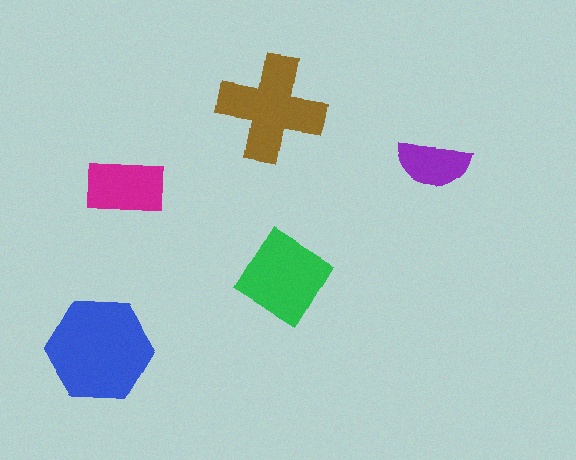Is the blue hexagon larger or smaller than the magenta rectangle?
Larger.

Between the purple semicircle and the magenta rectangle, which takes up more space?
The magenta rectangle.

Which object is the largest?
The blue hexagon.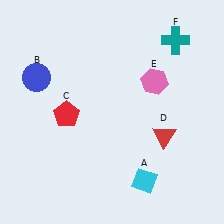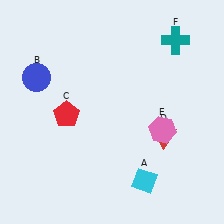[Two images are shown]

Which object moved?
The pink hexagon (E) moved down.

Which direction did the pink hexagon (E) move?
The pink hexagon (E) moved down.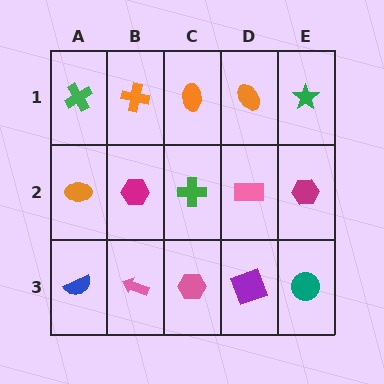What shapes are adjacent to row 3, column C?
A green cross (row 2, column C), a pink arrow (row 3, column B), a purple square (row 3, column D).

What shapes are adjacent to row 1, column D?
A pink rectangle (row 2, column D), an orange ellipse (row 1, column C), a green star (row 1, column E).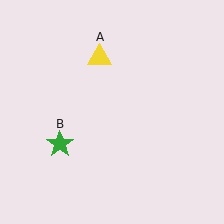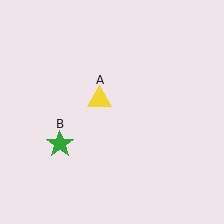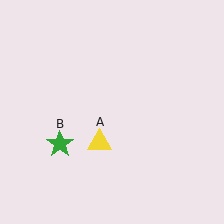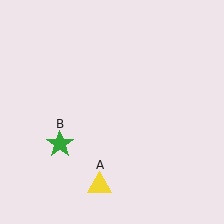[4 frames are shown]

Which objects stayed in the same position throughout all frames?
Green star (object B) remained stationary.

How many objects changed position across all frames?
1 object changed position: yellow triangle (object A).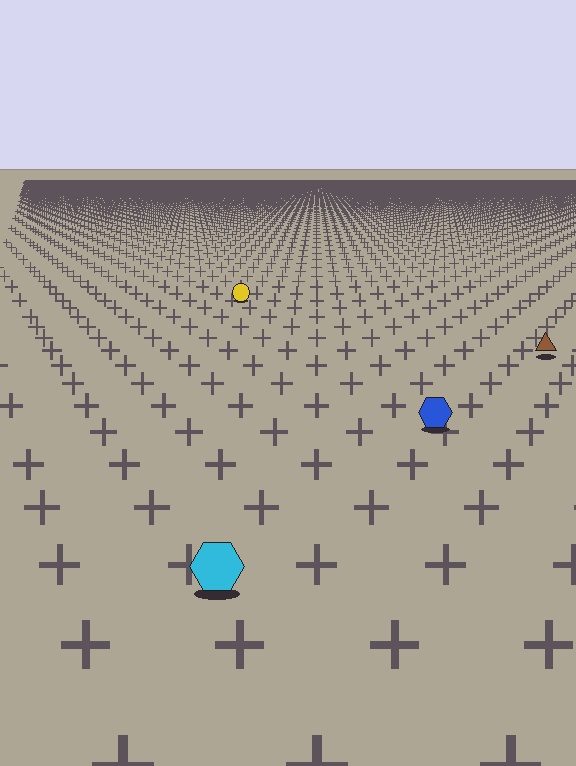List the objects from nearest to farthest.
From nearest to farthest: the cyan hexagon, the blue hexagon, the brown triangle, the yellow circle.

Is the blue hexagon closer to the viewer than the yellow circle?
Yes. The blue hexagon is closer — you can tell from the texture gradient: the ground texture is coarser near it.